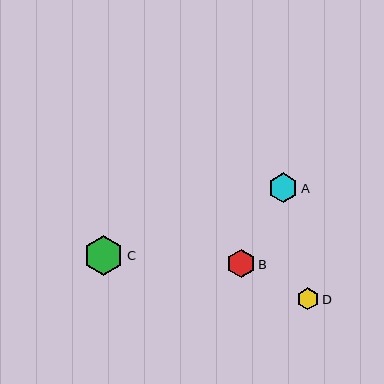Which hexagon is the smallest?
Hexagon D is the smallest with a size of approximately 22 pixels.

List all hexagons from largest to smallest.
From largest to smallest: C, A, B, D.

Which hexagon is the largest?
Hexagon C is the largest with a size of approximately 40 pixels.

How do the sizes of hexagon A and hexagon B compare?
Hexagon A and hexagon B are approximately the same size.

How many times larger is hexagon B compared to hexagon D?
Hexagon B is approximately 1.3 times the size of hexagon D.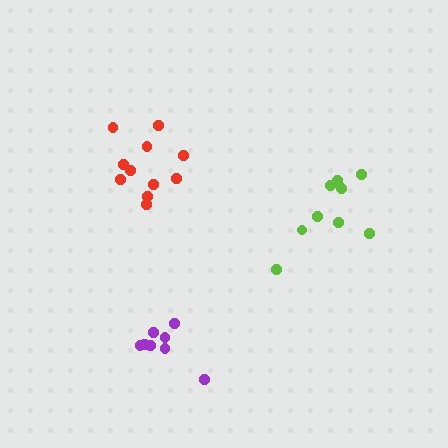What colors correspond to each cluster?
The clusters are colored: red, lime, purple.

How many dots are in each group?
Group 1: 11 dots, Group 2: 9 dots, Group 3: 8 dots (28 total).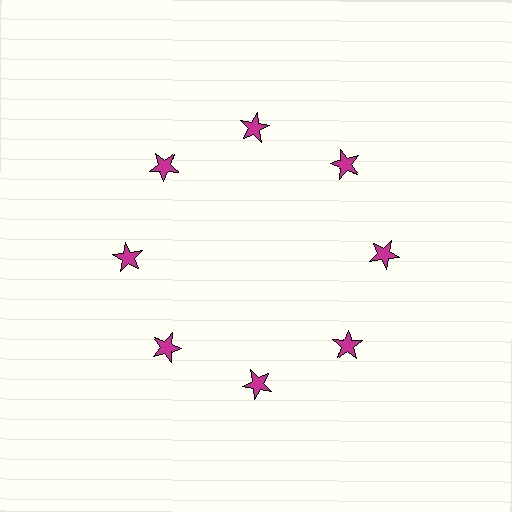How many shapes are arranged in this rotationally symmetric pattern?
There are 8 shapes, arranged in 8 groups of 1.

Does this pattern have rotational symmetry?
Yes, this pattern has 8-fold rotational symmetry. It looks the same after rotating 45 degrees around the center.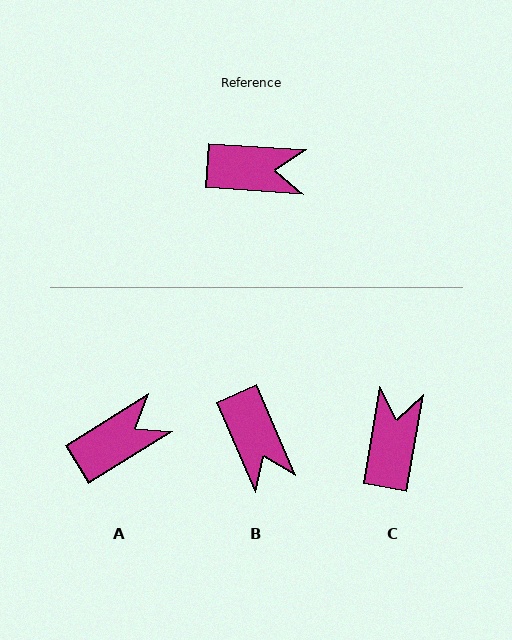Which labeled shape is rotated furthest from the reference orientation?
C, about 84 degrees away.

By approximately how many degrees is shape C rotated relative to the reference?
Approximately 84 degrees counter-clockwise.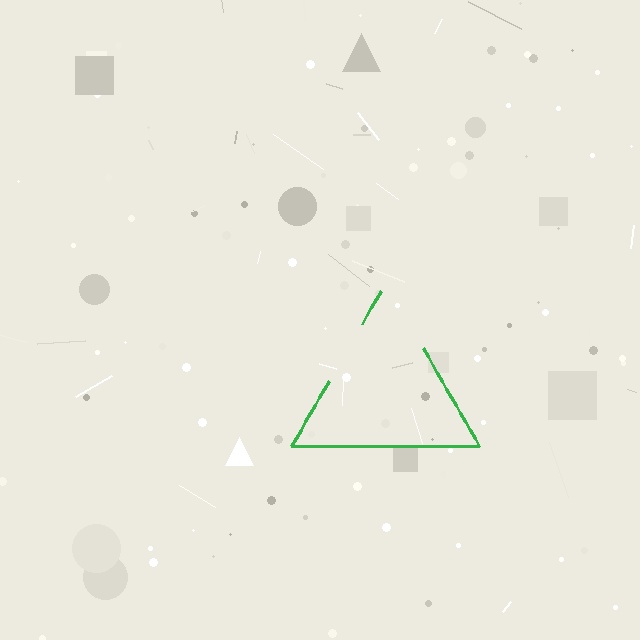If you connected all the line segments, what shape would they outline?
They would outline a triangle.